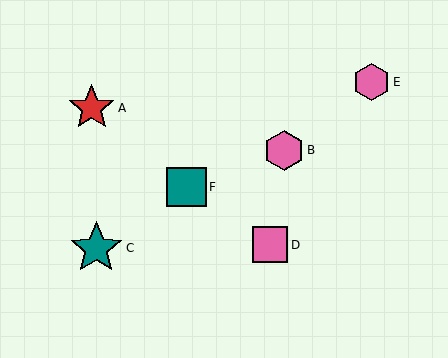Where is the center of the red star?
The center of the red star is at (92, 108).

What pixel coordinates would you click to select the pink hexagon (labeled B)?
Click at (284, 150) to select the pink hexagon B.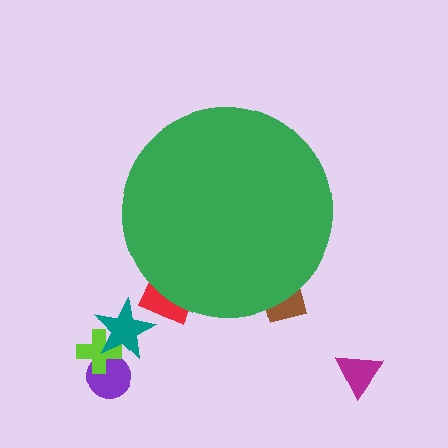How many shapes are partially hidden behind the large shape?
2 shapes are partially hidden.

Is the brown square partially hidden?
Yes, the brown square is partially hidden behind the green circle.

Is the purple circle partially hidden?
No, the purple circle is fully visible.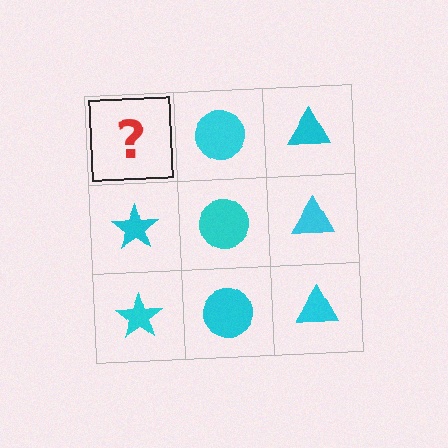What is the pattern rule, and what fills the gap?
The rule is that each column has a consistent shape. The gap should be filled with a cyan star.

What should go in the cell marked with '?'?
The missing cell should contain a cyan star.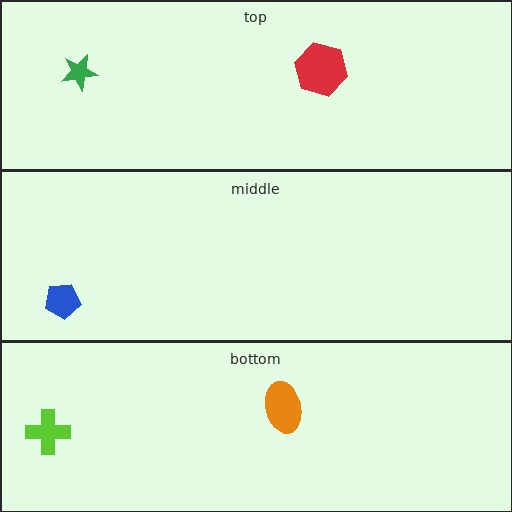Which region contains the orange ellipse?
The bottom region.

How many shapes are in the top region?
2.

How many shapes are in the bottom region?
2.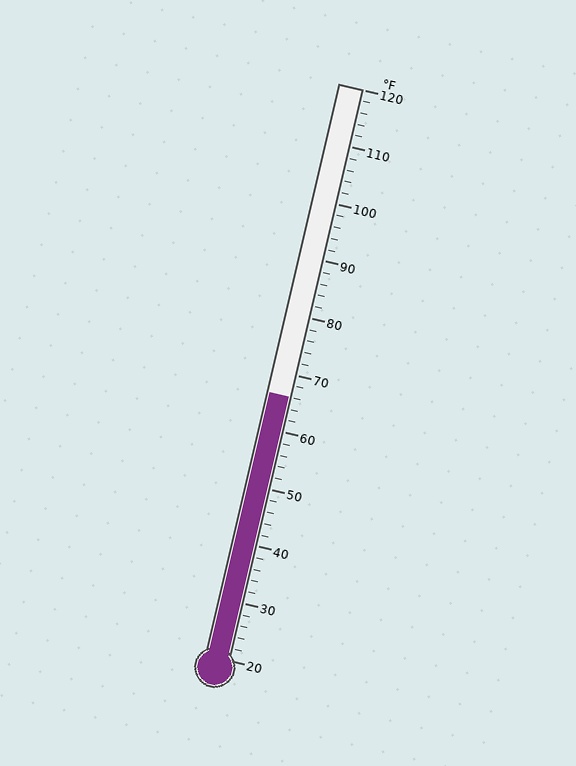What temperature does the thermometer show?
The thermometer shows approximately 66°F.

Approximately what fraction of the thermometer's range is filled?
The thermometer is filled to approximately 45% of its range.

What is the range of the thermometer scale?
The thermometer scale ranges from 20°F to 120°F.